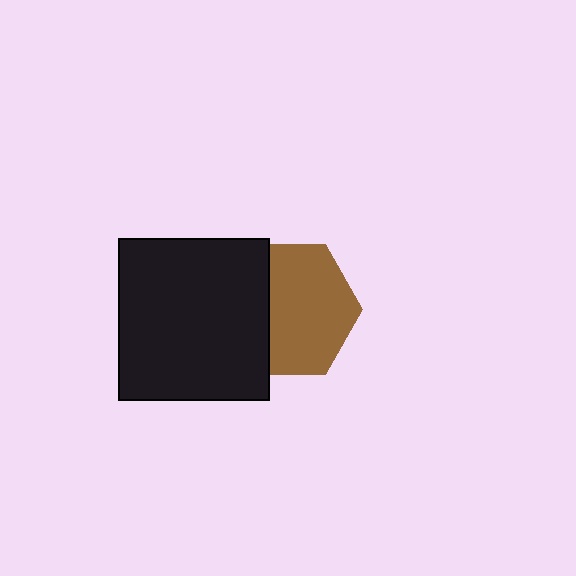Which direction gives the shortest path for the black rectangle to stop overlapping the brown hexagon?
Moving left gives the shortest separation.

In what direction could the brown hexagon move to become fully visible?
The brown hexagon could move right. That would shift it out from behind the black rectangle entirely.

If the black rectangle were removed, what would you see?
You would see the complete brown hexagon.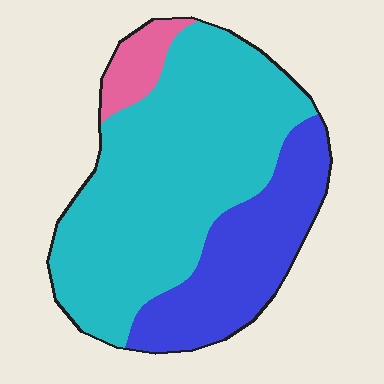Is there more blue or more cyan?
Cyan.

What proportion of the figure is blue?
Blue covers around 30% of the figure.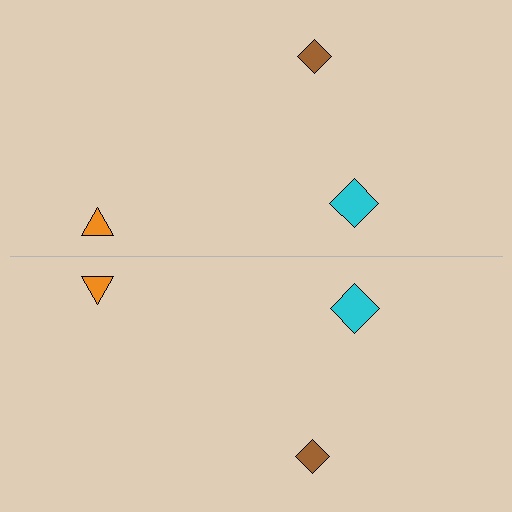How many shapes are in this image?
There are 6 shapes in this image.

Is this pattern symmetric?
Yes, this pattern has bilateral (reflection) symmetry.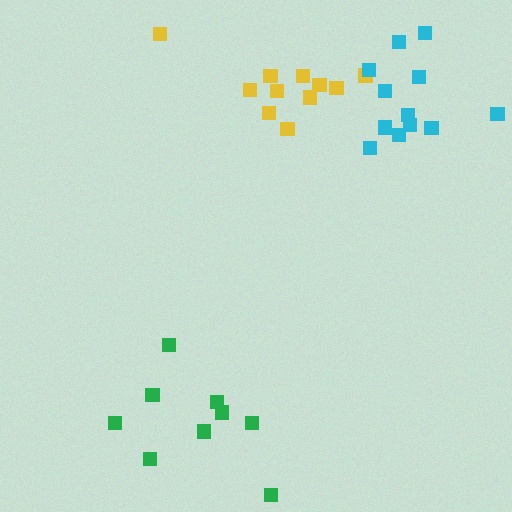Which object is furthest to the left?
The green cluster is leftmost.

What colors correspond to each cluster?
The clusters are colored: yellow, green, cyan.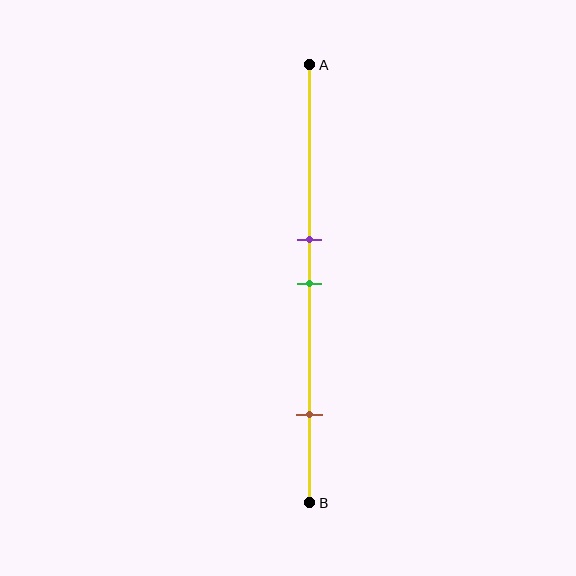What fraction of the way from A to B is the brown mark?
The brown mark is approximately 80% (0.8) of the way from A to B.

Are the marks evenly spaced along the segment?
No, the marks are not evenly spaced.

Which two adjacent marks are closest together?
The purple and green marks are the closest adjacent pair.